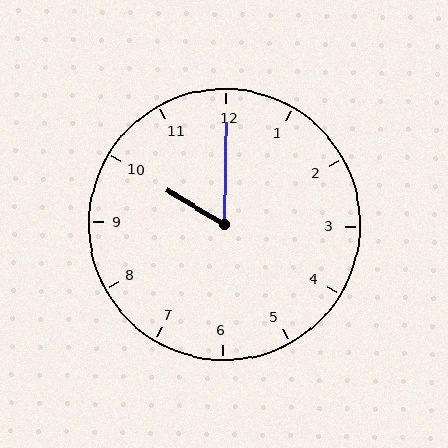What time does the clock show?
10:00.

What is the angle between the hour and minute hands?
Approximately 60 degrees.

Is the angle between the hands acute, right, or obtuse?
It is acute.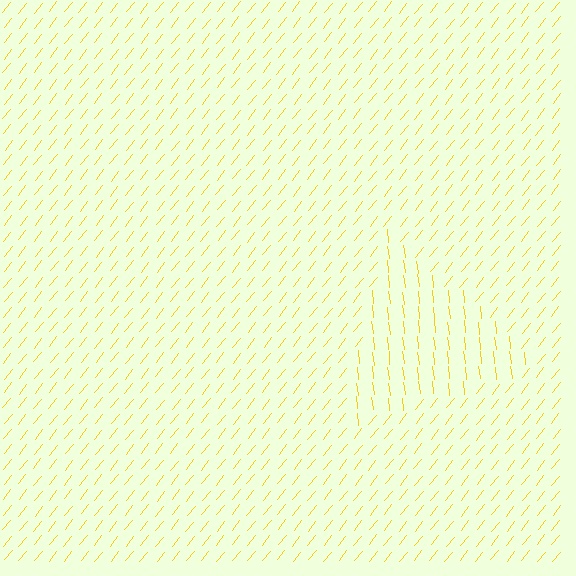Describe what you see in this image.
The image is filled with small yellow line segments. A triangle region in the image has lines oriented differently from the surrounding lines, creating a visible texture boundary.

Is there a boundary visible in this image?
Yes, there is a texture boundary formed by a change in line orientation.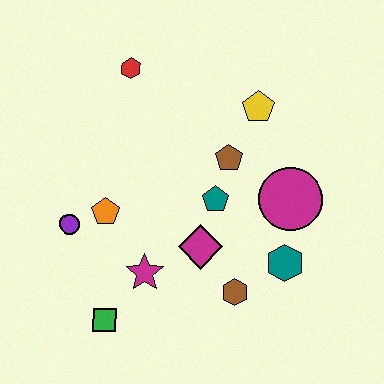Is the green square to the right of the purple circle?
Yes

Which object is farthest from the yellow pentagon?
The green square is farthest from the yellow pentagon.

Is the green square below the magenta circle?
Yes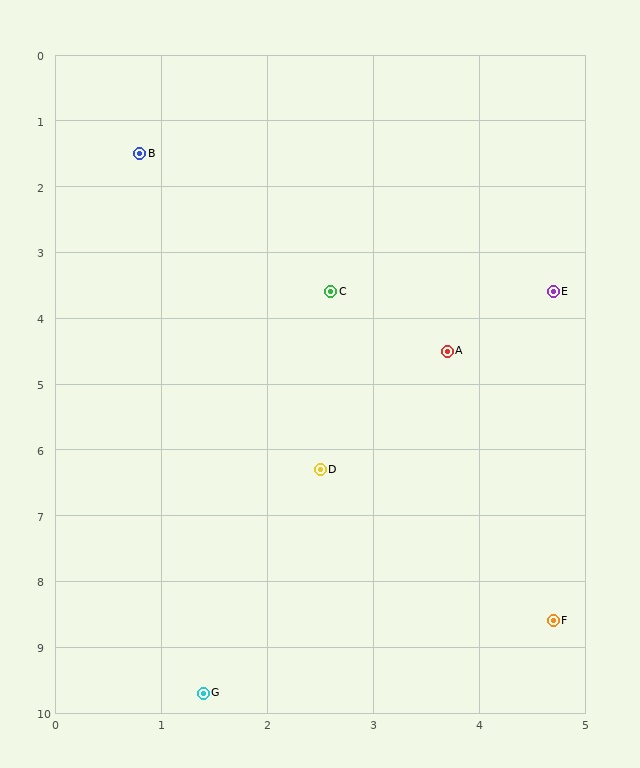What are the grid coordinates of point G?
Point G is at approximately (1.4, 9.7).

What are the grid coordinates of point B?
Point B is at approximately (0.8, 1.5).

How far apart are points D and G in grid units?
Points D and G are about 3.6 grid units apart.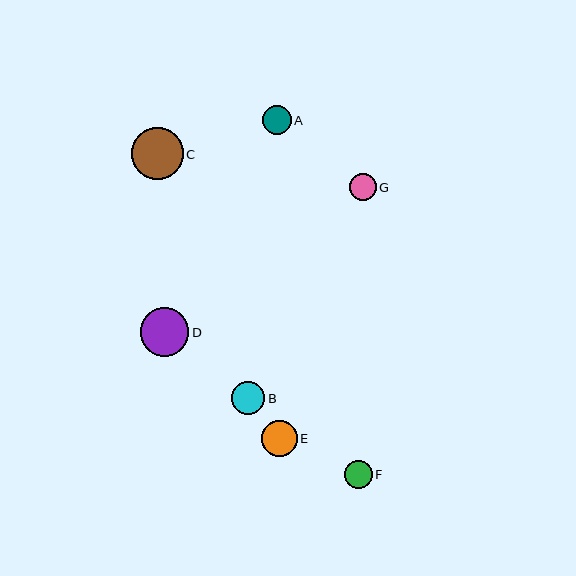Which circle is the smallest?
Circle G is the smallest with a size of approximately 27 pixels.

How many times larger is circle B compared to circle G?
Circle B is approximately 1.3 times the size of circle G.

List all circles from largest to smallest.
From largest to smallest: C, D, E, B, A, F, G.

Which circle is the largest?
Circle C is the largest with a size of approximately 52 pixels.